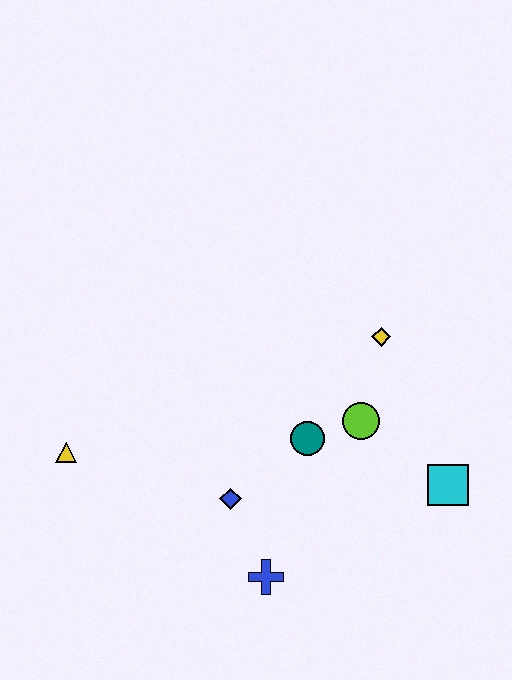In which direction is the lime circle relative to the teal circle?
The lime circle is to the right of the teal circle.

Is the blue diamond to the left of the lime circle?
Yes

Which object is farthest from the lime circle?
The yellow triangle is farthest from the lime circle.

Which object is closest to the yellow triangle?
The blue diamond is closest to the yellow triangle.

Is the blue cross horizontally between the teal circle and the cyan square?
No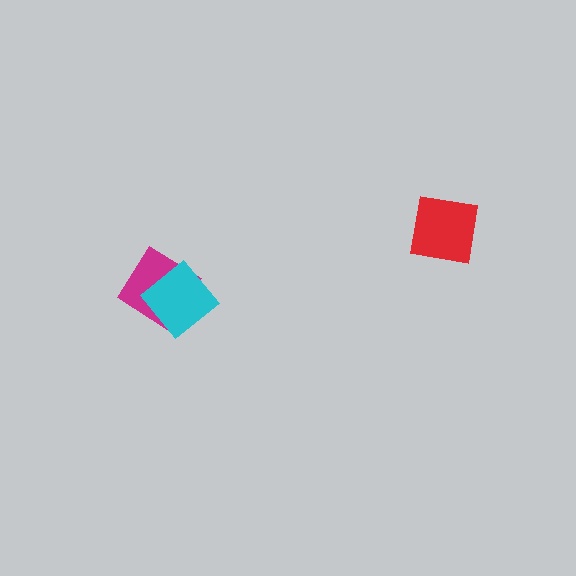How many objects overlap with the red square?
0 objects overlap with the red square.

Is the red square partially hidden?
No, no other shape covers it.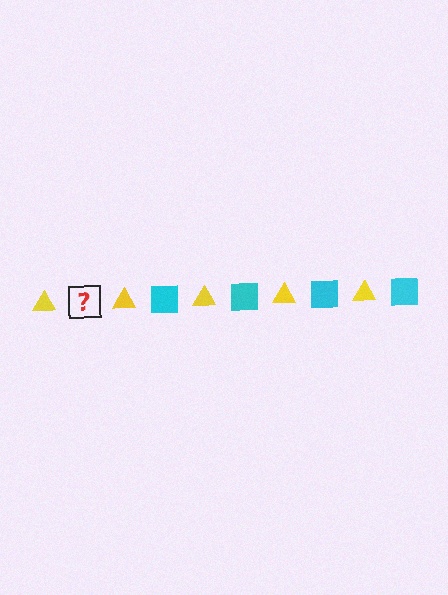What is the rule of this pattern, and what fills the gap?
The rule is that the pattern alternates between yellow triangle and cyan square. The gap should be filled with a cyan square.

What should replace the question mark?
The question mark should be replaced with a cyan square.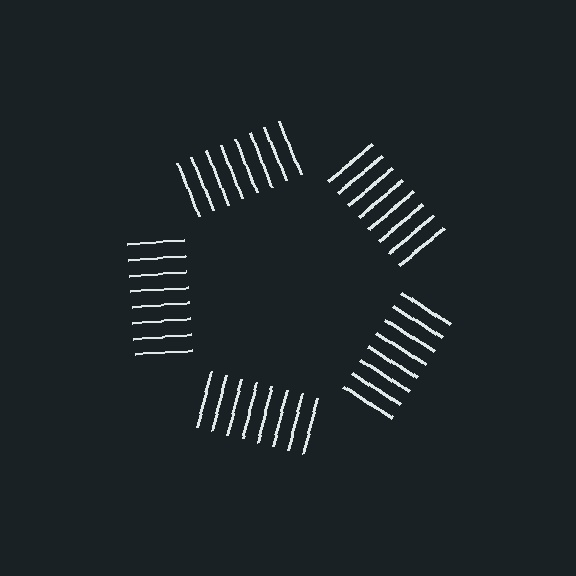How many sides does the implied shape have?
5 sides — the line-ends trace a pentagon.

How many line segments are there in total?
40 — 8 along each of the 5 edges.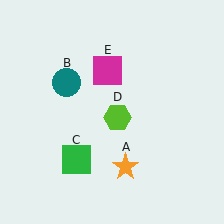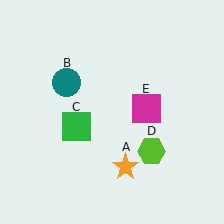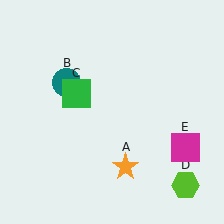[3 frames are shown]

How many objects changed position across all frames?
3 objects changed position: green square (object C), lime hexagon (object D), magenta square (object E).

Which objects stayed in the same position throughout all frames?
Orange star (object A) and teal circle (object B) remained stationary.